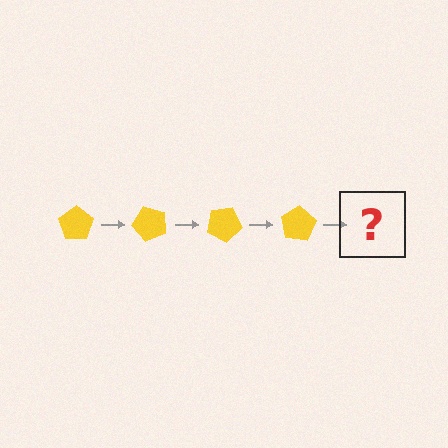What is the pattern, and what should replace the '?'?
The pattern is that the pentagon rotates 50 degrees each step. The '?' should be a yellow pentagon rotated 200 degrees.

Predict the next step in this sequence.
The next step is a yellow pentagon rotated 200 degrees.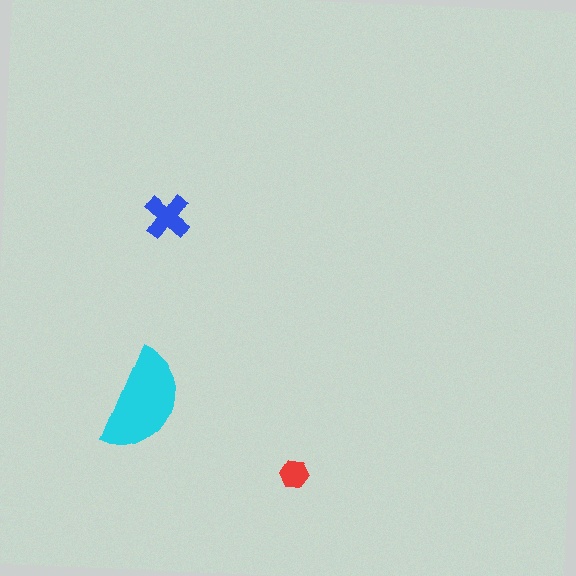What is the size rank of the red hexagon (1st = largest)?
3rd.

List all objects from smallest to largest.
The red hexagon, the blue cross, the cyan semicircle.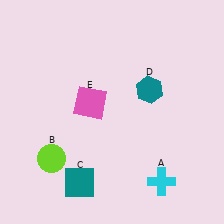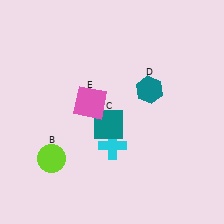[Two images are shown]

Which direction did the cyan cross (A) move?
The cyan cross (A) moved left.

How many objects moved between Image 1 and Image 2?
2 objects moved between the two images.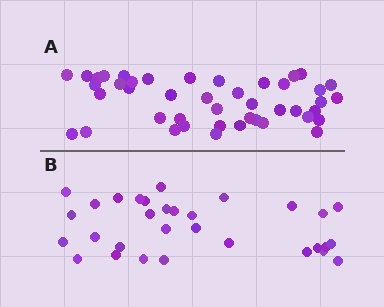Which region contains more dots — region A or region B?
Region A (the top region) has more dots.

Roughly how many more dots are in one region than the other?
Region A has approximately 15 more dots than region B.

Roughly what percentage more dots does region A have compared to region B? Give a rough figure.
About 40% more.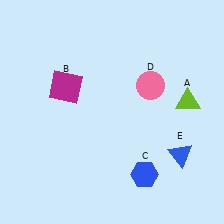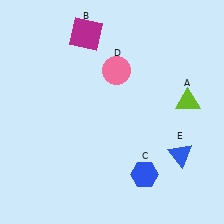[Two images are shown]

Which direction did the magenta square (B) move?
The magenta square (B) moved up.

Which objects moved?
The objects that moved are: the magenta square (B), the pink circle (D).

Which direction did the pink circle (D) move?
The pink circle (D) moved left.